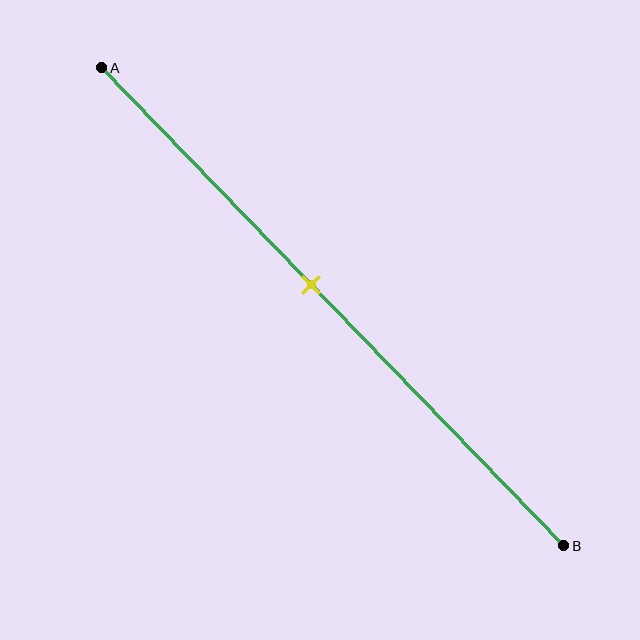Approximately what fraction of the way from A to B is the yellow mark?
The yellow mark is approximately 45% of the way from A to B.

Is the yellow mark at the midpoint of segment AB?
No, the mark is at about 45% from A, not at the 50% midpoint.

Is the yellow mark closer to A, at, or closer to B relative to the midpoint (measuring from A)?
The yellow mark is closer to point A than the midpoint of segment AB.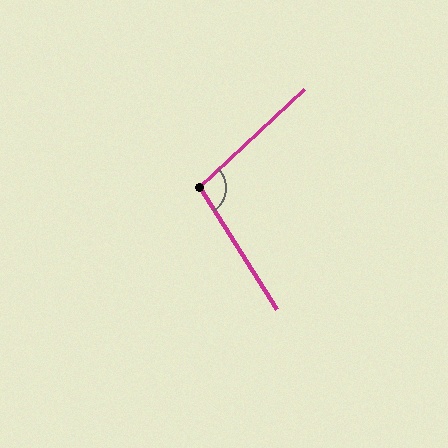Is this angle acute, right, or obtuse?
It is obtuse.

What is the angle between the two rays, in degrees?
Approximately 101 degrees.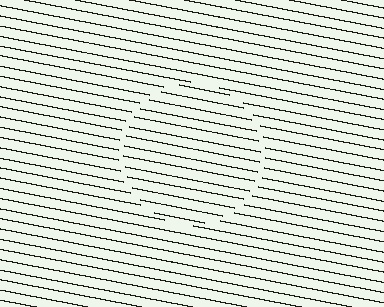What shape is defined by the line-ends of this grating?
An illusory circle. The interior of the shape contains the same grating, shifted by half a period — the contour is defined by the phase discontinuity where line-ends from the inner and outer gratings abut.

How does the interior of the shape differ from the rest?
The interior of the shape contains the same grating, shifted by half a period — the contour is defined by the phase discontinuity where line-ends from the inner and outer gratings abut.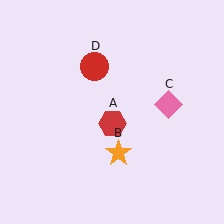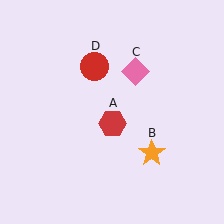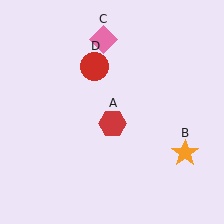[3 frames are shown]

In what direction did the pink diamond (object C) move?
The pink diamond (object C) moved up and to the left.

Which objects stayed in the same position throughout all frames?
Red hexagon (object A) and red circle (object D) remained stationary.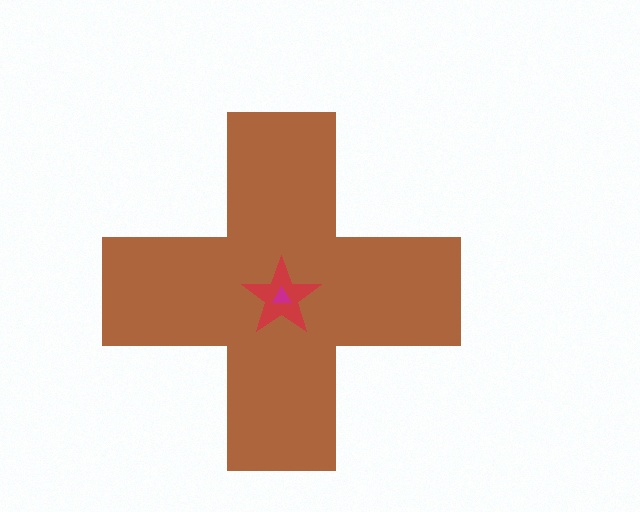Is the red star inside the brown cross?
Yes.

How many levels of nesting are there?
3.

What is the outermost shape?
The brown cross.